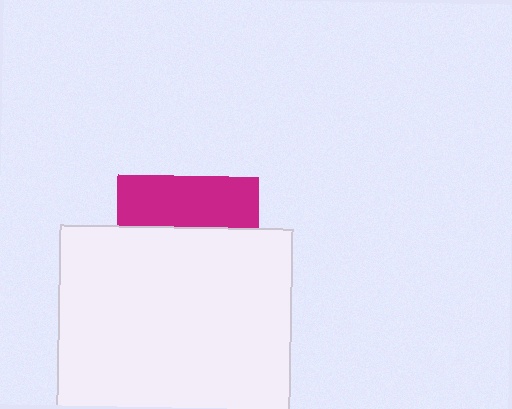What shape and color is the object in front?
The object in front is a white square.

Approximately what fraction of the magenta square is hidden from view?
Roughly 65% of the magenta square is hidden behind the white square.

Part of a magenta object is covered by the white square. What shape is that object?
It is a square.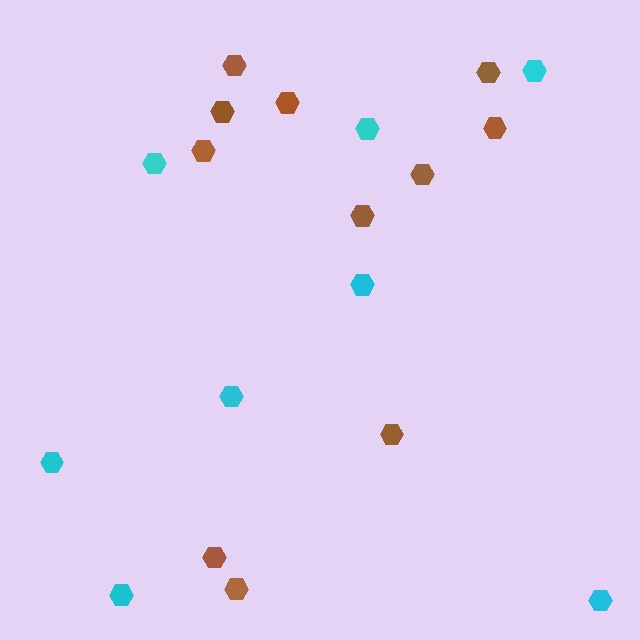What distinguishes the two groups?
There are 2 groups: one group of cyan hexagons (8) and one group of brown hexagons (11).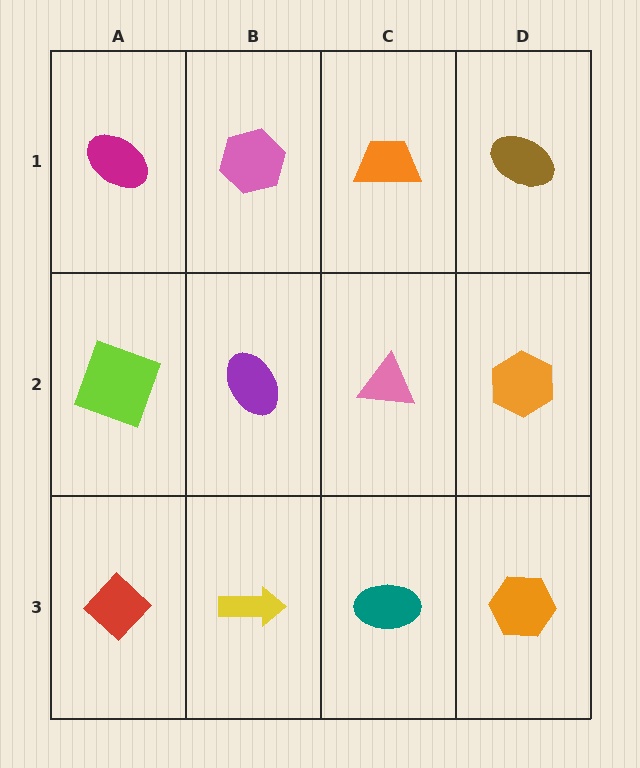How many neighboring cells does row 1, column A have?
2.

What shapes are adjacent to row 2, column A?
A magenta ellipse (row 1, column A), a red diamond (row 3, column A), a purple ellipse (row 2, column B).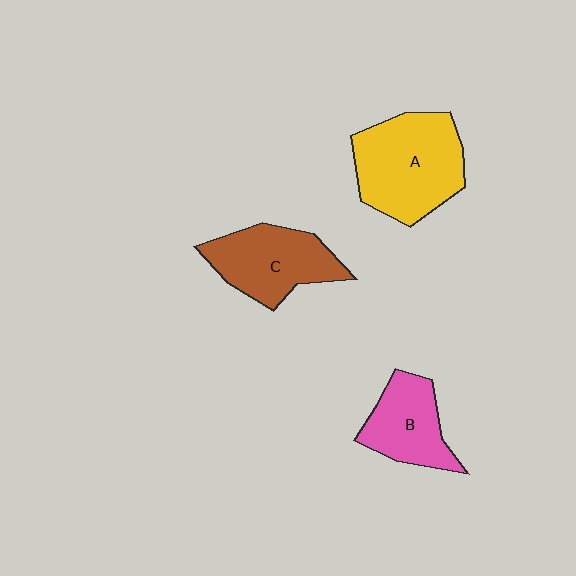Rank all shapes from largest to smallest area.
From largest to smallest: A (yellow), C (brown), B (pink).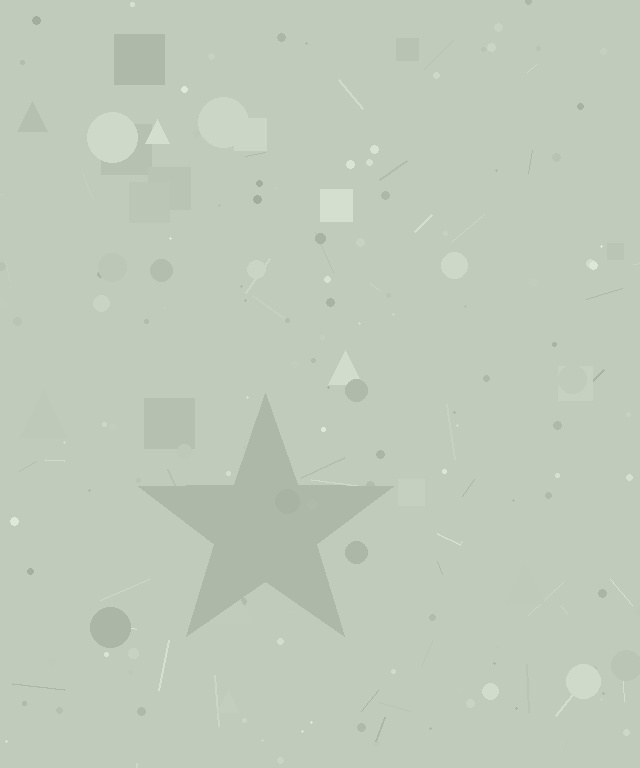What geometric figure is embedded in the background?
A star is embedded in the background.